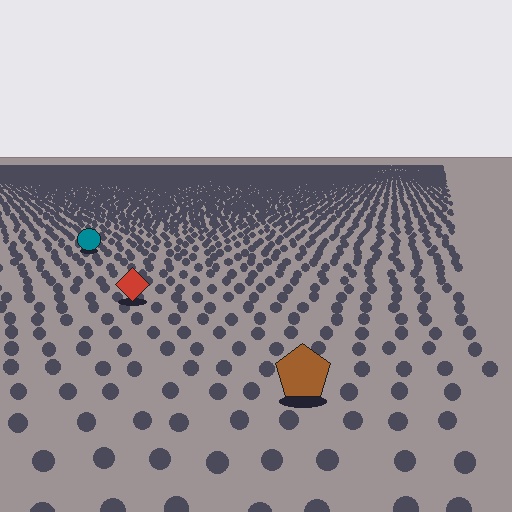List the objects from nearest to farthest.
From nearest to farthest: the brown pentagon, the red diamond, the teal circle.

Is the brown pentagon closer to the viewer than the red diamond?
Yes. The brown pentagon is closer — you can tell from the texture gradient: the ground texture is coarser near it.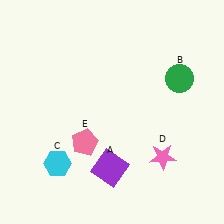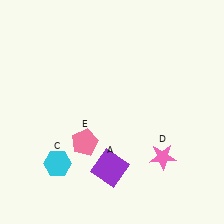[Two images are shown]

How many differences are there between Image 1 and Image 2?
There is 1 difference between the two images.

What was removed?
The green circle (B) was removed in Image 2.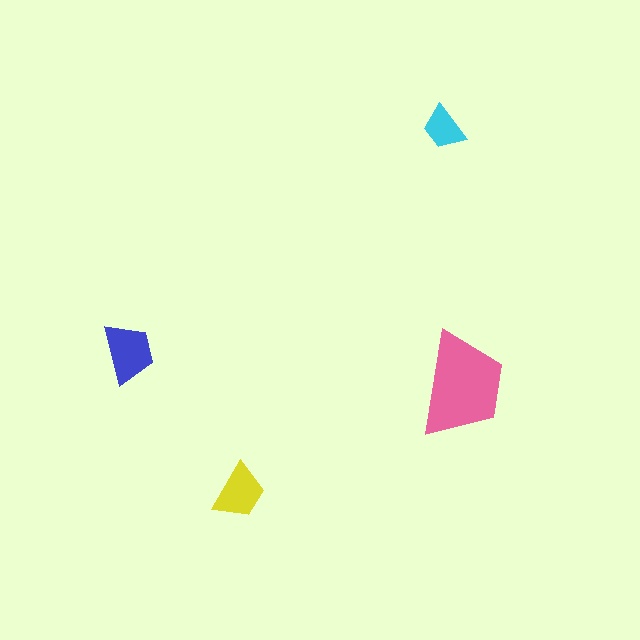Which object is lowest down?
The yellow trapezoid is bottommost.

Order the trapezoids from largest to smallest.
the pink one, the blue one, the yellow one, the cyan one.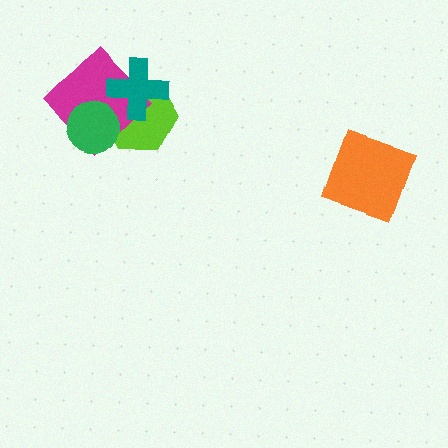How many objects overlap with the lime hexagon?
3 objects overlap with the lime hexagon.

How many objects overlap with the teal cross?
2 objects overlap with the teal cross.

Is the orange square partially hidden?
No, no other shape covers it.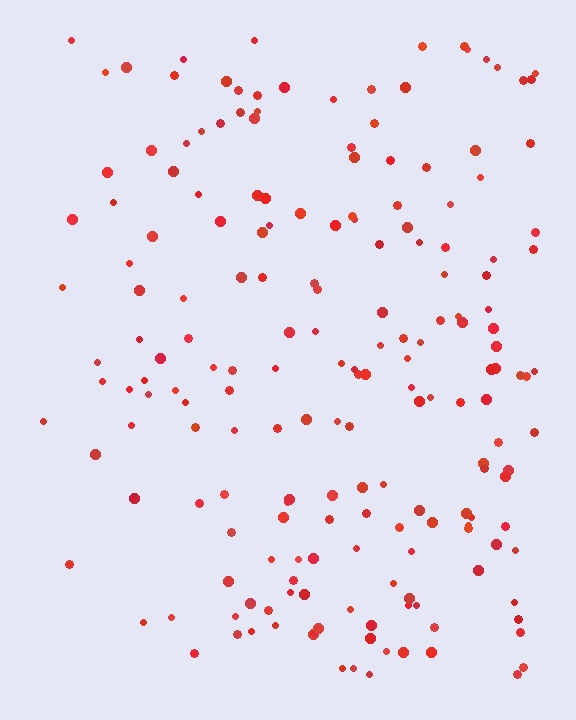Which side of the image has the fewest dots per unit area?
The left.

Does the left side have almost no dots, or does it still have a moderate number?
Still a moderate number, just noticeably fewer than the right.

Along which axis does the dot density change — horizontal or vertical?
Horizontal.